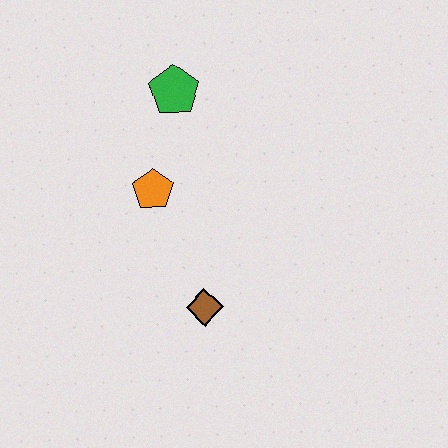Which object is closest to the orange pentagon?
The green pentagon is closest to the orange pentagon.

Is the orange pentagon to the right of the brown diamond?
No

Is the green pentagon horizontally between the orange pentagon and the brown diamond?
Yes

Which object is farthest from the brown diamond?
The green pentagon is farthest from the brown diamond.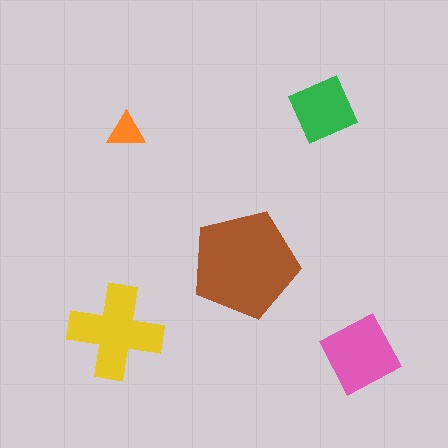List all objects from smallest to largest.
The orange triangle, the green diamond, the pink square, the yellow cross, the brown pentagon.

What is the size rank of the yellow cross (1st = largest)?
2nd.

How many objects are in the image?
There are 5 objects in the image.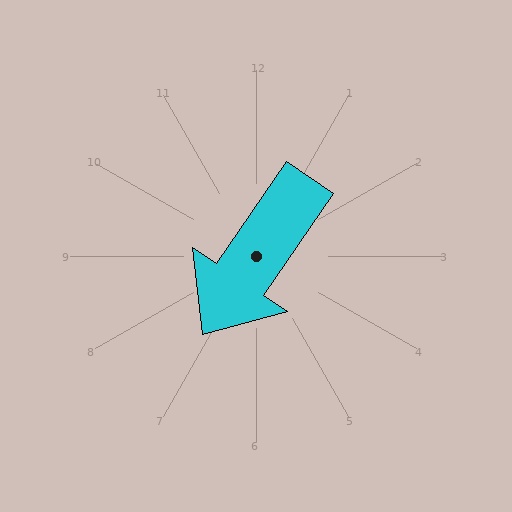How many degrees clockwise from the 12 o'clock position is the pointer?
Approximately 214 degrees.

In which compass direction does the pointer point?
Southwest.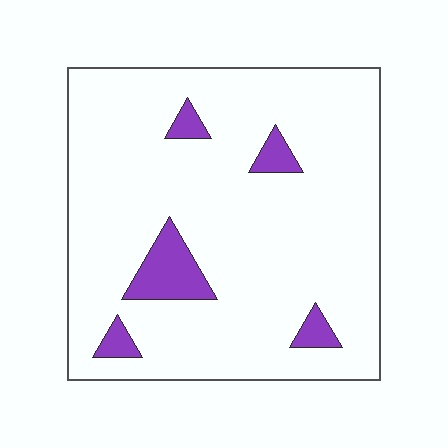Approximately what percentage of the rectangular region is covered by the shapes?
Approximately 10%.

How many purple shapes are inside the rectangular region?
5.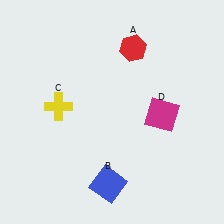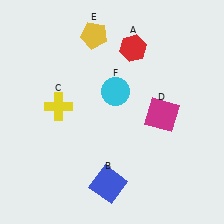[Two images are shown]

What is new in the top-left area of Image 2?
A yellow pentagon (E) was added in the top-left area of Image 2.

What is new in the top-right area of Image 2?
A cyan circle (F) was added in the top-right area of Image 2.